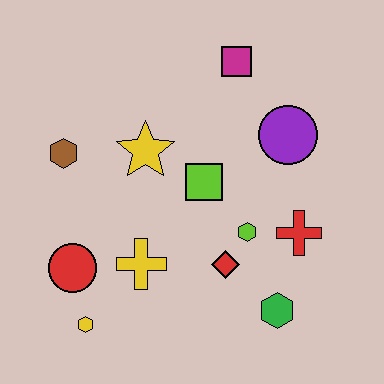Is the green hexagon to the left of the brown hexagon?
No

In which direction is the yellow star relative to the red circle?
The yellow star is above the red circle.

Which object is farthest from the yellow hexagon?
The magenta square is farthest from the yellow hexagon.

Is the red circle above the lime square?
No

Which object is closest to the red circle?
The yellow hexagon is closest to the red circle.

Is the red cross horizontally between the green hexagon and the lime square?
No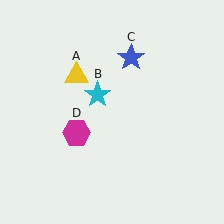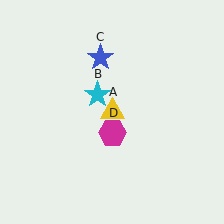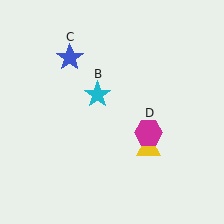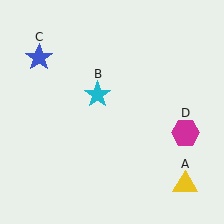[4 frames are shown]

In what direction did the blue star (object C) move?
The blue star (object C) moved left.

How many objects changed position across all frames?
3 objects changed position: yellow triangle (object A), blue star (object C), magenta hexagon (object D).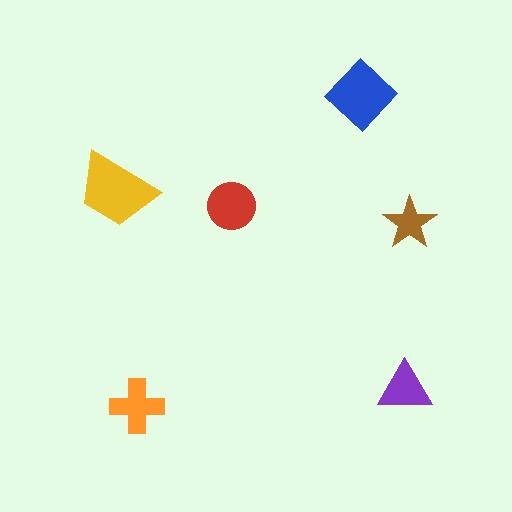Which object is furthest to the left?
The yellow trapezoid is leftmost.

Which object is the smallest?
The brown star.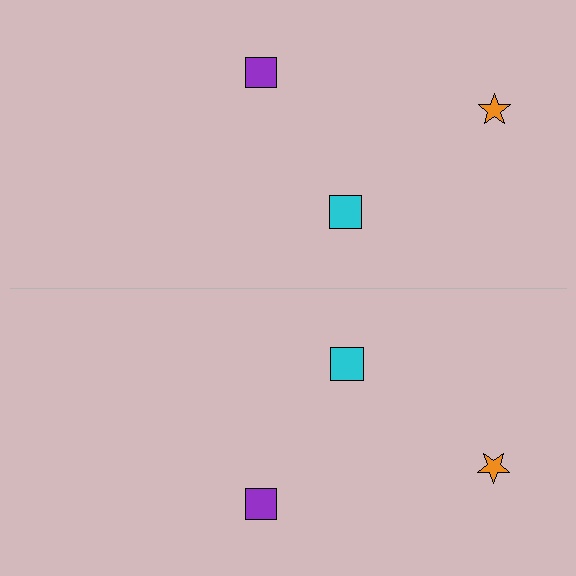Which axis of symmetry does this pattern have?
The pattern has a horizontal axis of symmetry running through the center of the image.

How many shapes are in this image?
There are 6 shapes in this image.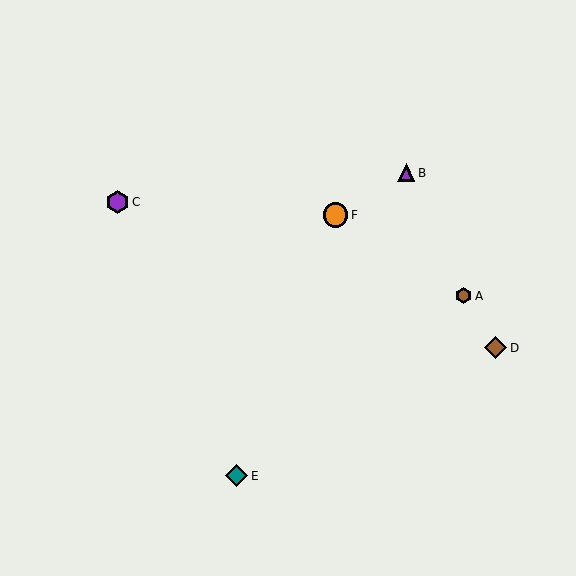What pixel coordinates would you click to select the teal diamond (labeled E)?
Click at (237, 476) to select the teal diamond E.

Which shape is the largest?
The orange circle (labeled F) is the largest.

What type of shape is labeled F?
Shape F is an orange circle.